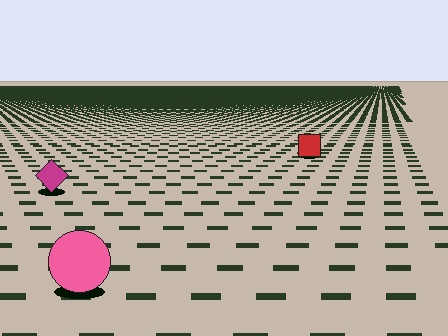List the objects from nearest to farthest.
From nearest to farthest: the pink circle, the magenta diamond, the red square.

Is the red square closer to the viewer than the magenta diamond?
No. The magenta diamond is closer — you can tell from the texture gradient: the ground texture is coarser near it.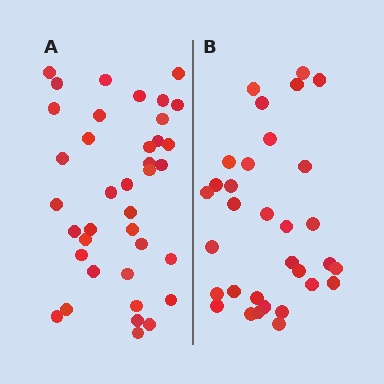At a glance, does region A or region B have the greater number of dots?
Region A (the left region) has more dots.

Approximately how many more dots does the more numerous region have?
Region A has about 6 more dots than region B.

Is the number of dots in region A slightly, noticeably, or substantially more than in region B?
Region A has only slightly more — the two regions are fairly close. The ratio is roughly 1.2 to 1.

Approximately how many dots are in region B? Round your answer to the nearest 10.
About 30 dots. (The exact count is 32, which rounds to 30.)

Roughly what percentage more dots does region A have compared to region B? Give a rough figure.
About 20% more.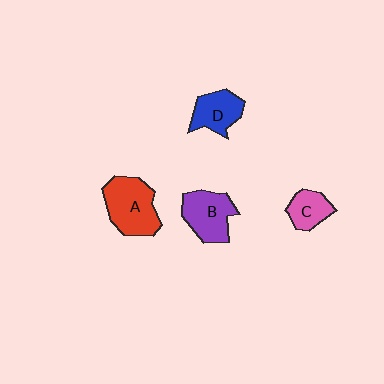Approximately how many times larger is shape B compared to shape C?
Approximately 1.6 times.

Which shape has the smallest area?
Shape C (pink).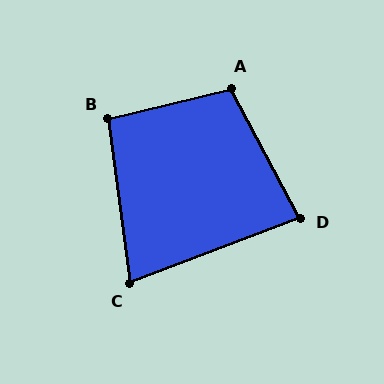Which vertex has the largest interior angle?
A, at approximately 104 degrees.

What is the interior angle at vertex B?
Approximately 97 degrees (obtuse).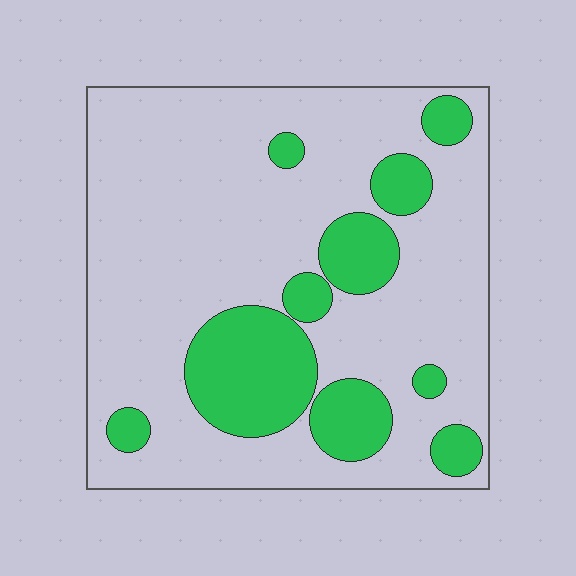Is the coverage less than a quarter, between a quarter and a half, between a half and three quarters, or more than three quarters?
Less than a quarter.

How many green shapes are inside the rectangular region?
10.